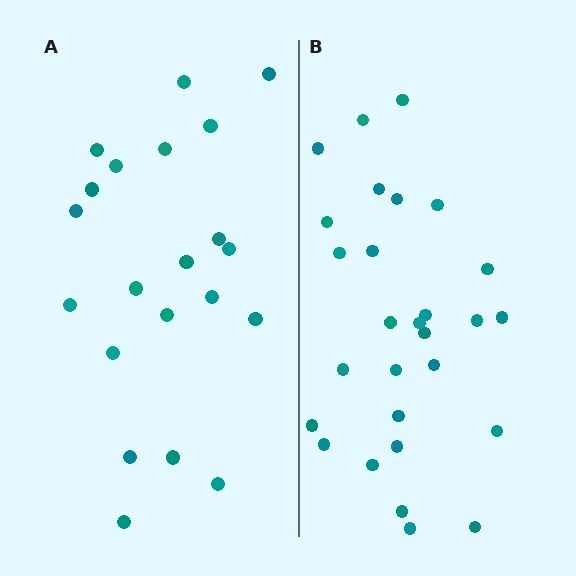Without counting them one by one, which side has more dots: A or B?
Region B (the right region) has more dots.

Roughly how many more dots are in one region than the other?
Region B has roughly 8 or so more dots than region A.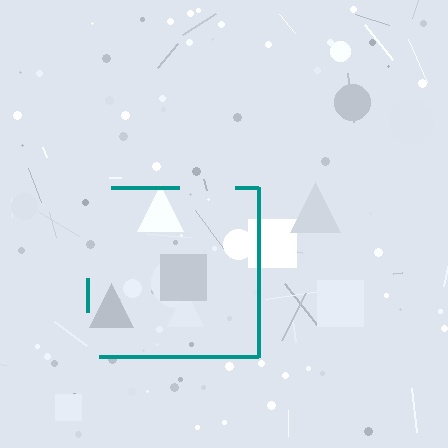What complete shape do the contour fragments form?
The contour fragments form a square.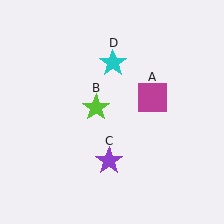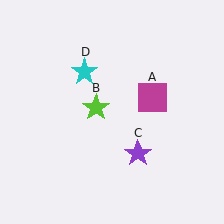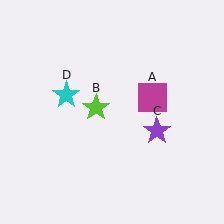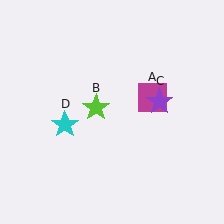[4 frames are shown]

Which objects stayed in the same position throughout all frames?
Magenta square (object A) and lime star (object B) remained stationary.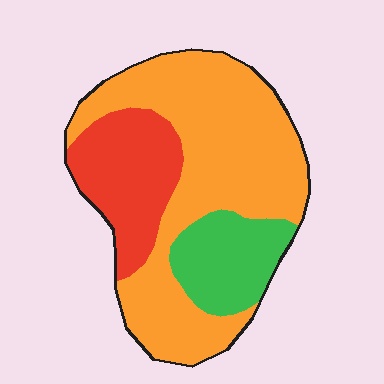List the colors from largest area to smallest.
From largest to smallest: orange, red, green.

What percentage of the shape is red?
Red covers 23% of the shape.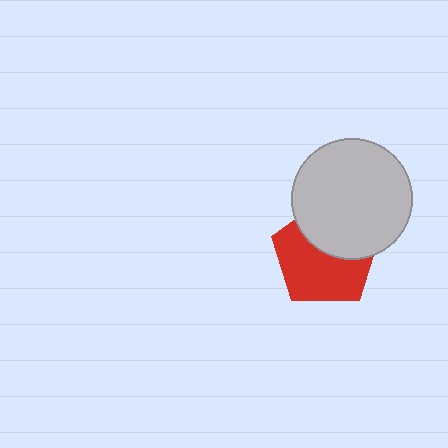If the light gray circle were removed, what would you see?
You would see the complete red pentagon.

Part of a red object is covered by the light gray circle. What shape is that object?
It is a pentagon.